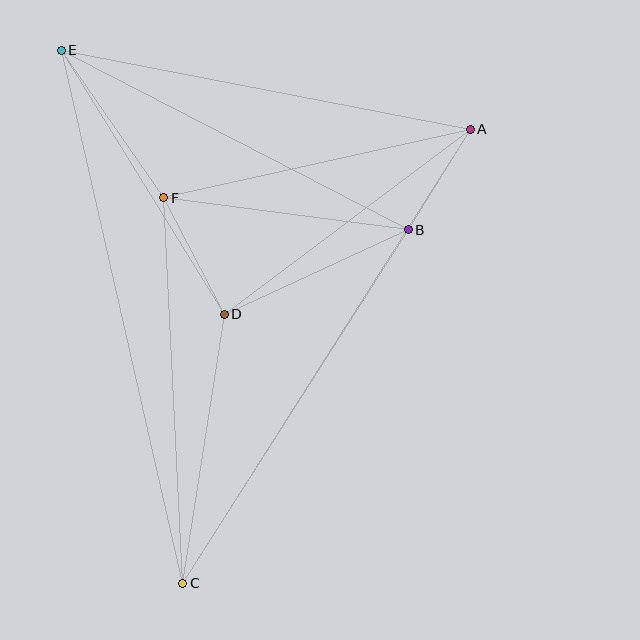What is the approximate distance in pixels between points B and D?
The distance between B and D is approximately 202 pixels.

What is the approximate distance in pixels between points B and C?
The distance between B and C is approximately 420 pixels.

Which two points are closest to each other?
Points A and B are closest to each other.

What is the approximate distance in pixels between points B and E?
The distance between B and E is approximately 391 pixels.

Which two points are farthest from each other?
Points C and E are farthest from each other.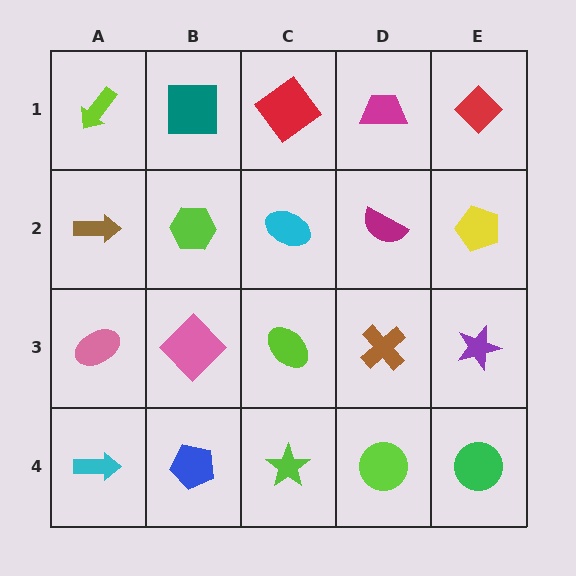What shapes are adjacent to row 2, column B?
A teal square (row 1, column B), a pink diamond (row 3, column B), a brown arrow (row 2, column A), a cyan ellipse (row 2, column C).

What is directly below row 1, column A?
A brown arrow.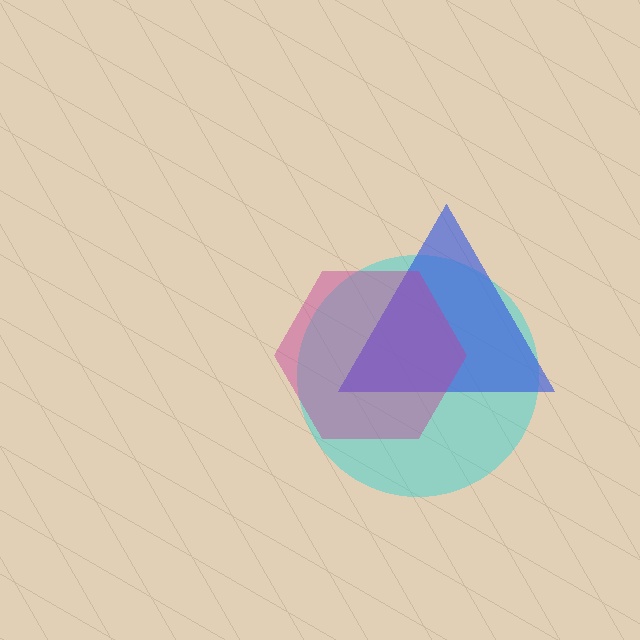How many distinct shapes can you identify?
There are 3 distinct shapes: a cyan circle, a blue triangle, a magenta hexagon.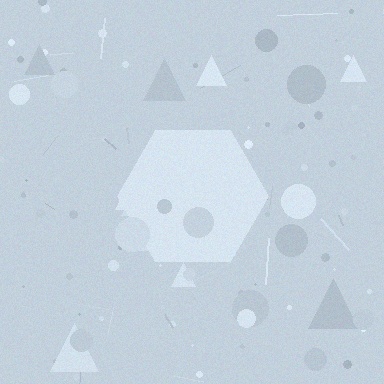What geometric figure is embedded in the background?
A hexagon is embedded in the background.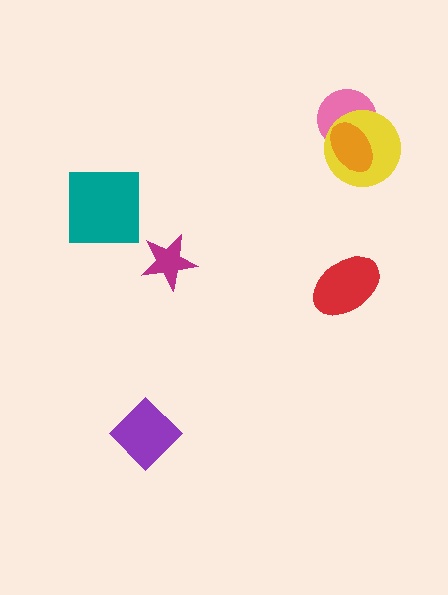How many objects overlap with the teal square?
0 objects overlap with the teal square.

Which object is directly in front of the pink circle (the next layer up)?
The yellow circle is directly in front of the pink circle.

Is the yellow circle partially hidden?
Yes, it is partially covered by another shape.